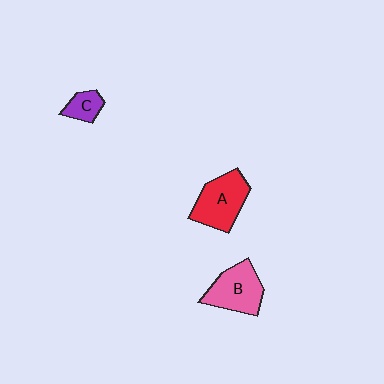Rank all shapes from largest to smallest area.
From largest to smallest: A (red), B (pink), C (purple).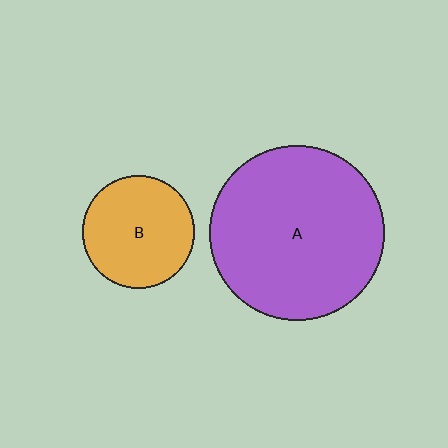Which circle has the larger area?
Circle A (purple).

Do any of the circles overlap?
No, none of the circles overlap.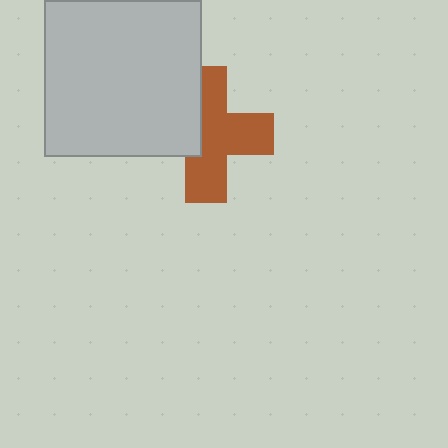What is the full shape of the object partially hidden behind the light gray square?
The partially hidden object is a brown cross.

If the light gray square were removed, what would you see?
You would see the complete brown cross.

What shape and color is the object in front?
The object in front is a light gray square.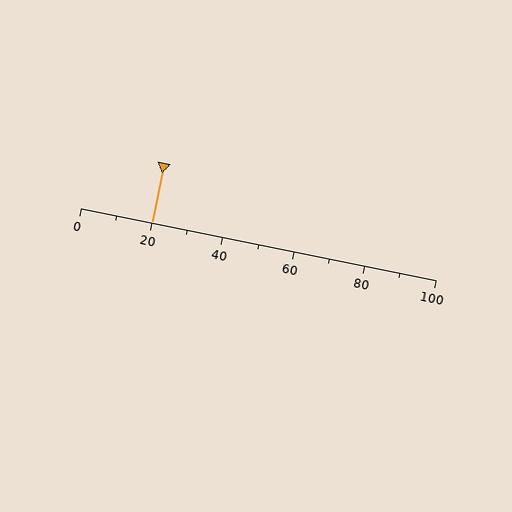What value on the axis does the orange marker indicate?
The marker indicates approximately 20.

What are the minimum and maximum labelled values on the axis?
The axis runs from 0 to 100.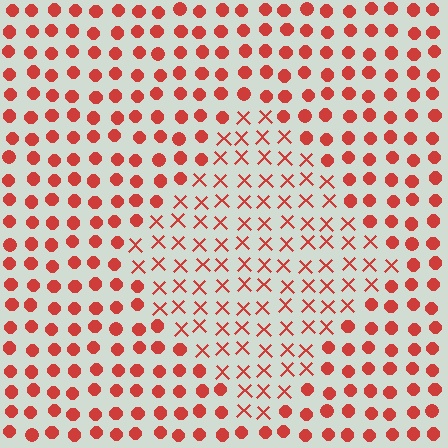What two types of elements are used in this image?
The image uses X marks inside the diamond region and circles outside it.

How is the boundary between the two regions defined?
The boundary is defined by a change in element shape: X marks inside vs. circles outside. All elements share the same color and spacing.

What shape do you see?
I see a diamond.